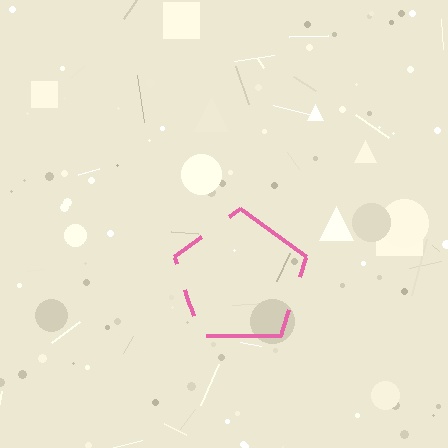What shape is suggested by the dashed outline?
The dashed outline suggests a pentagon.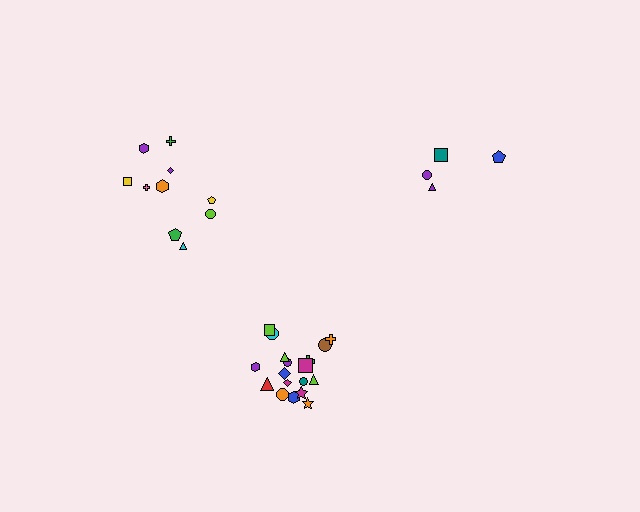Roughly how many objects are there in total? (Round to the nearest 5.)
Roughly 30 objects in total.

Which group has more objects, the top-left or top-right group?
The top-left group.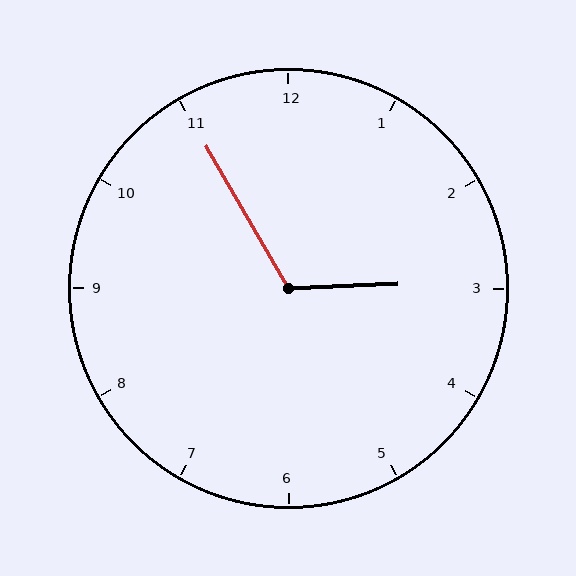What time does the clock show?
2:55.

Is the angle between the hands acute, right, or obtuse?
It is obtuse.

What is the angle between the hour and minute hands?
Approximately 118 degrees.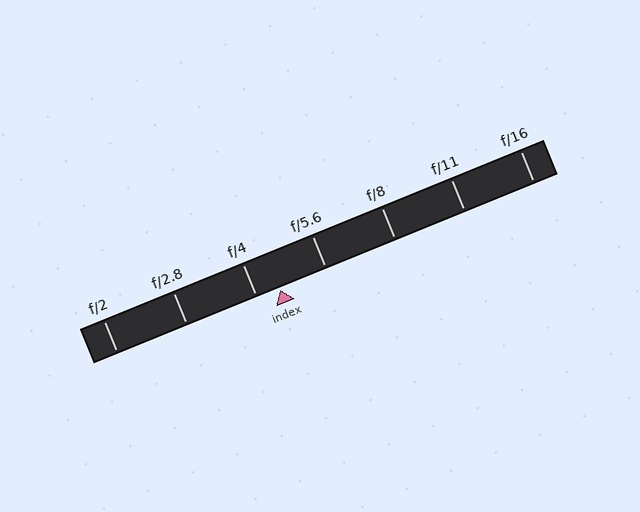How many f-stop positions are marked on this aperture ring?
There are 7 f-stop positions marked.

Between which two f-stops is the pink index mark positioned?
The index mark is between f/4 and f/5.6.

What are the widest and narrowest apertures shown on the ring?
The widest aperture shown is f/2 and the narrowest is f/16.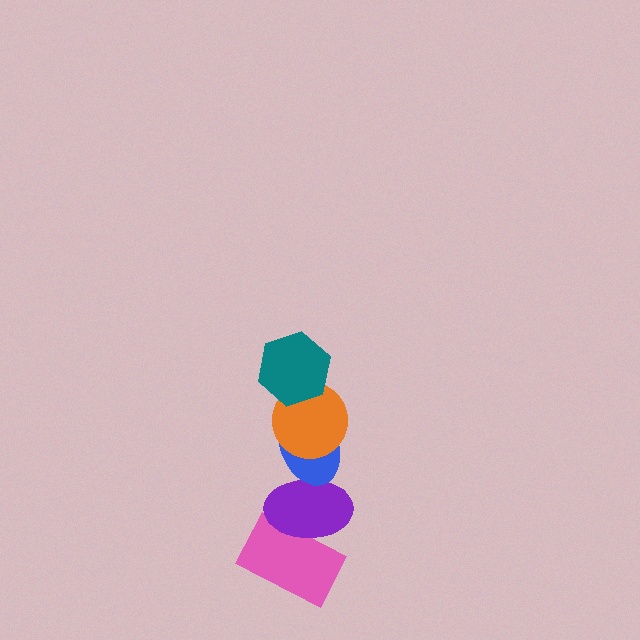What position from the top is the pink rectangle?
The pink rectangle is 5th from the top.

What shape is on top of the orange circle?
The teal hexagon is on top of the orange circle.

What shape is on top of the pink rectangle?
The purple ellipse is on top of the pink rectangle.